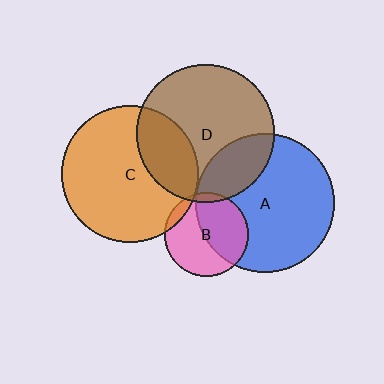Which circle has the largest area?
Circle A (blue).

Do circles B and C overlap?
Yes.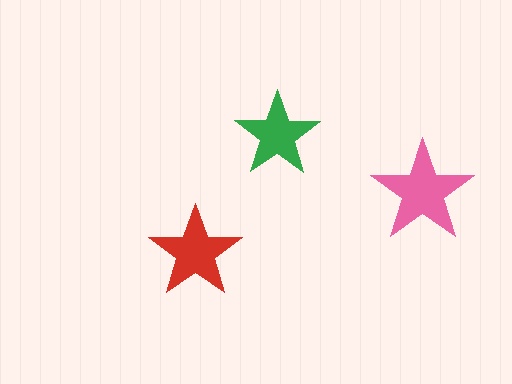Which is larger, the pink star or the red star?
The pink one.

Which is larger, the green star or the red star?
The red one.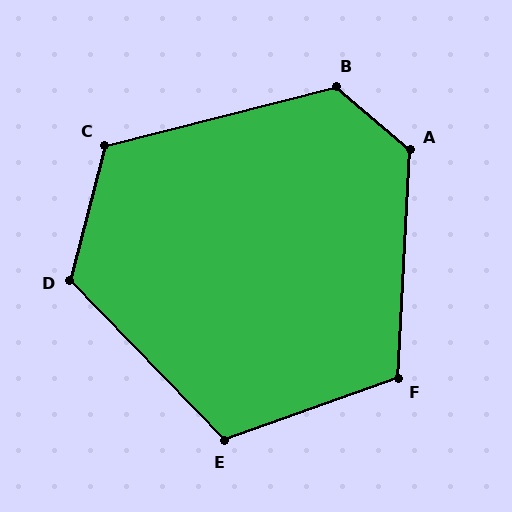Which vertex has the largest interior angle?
A, at approximately 127 degrees.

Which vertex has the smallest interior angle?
F, at approximately 113 degrees.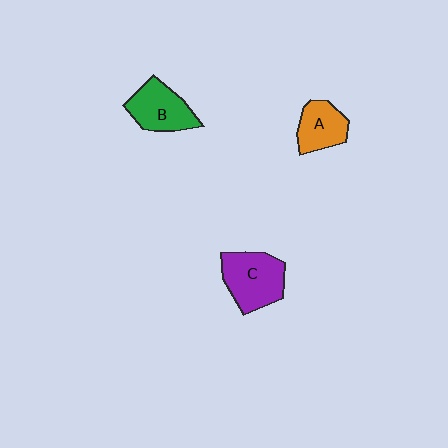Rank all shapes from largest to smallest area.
From largest to smallest: C (purple), B (green), A (orange).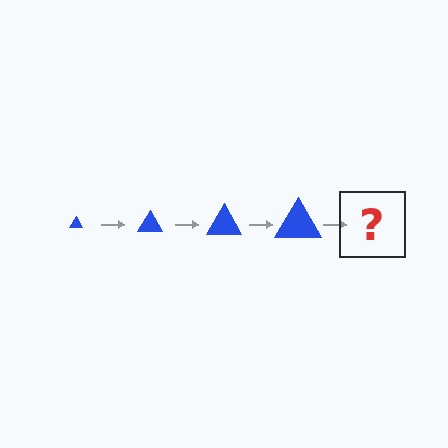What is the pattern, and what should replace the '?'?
The pattern is that the triangle gets progressively larger each step. The '?' should be a blue triangle, larger than the previous one.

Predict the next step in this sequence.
The next step is a blue triangle, larger than the previous one.